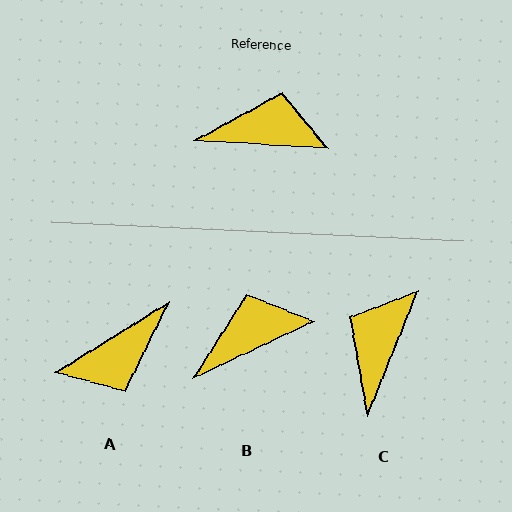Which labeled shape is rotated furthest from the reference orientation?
A, about 145 degrees away.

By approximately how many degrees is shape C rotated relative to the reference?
Approximately 71 degrees counter-clockwise.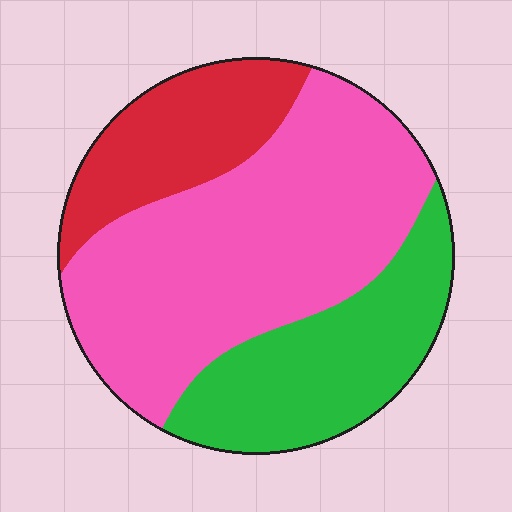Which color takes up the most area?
Pink, at roughly 55%.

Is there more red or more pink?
Pink.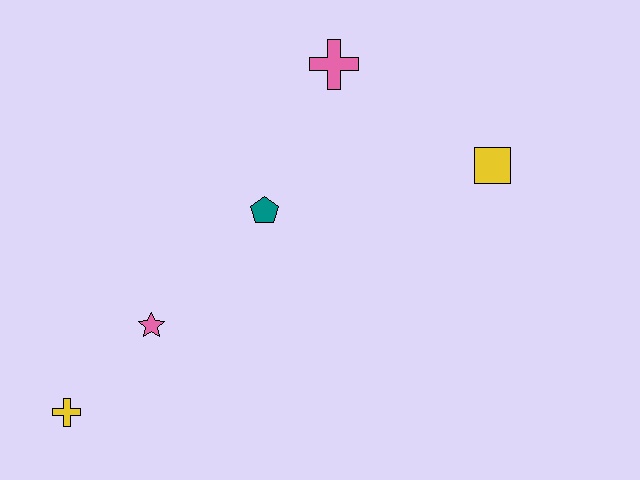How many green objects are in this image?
There are no green objects.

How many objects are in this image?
There are 5 objects.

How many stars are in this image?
There is 1 star.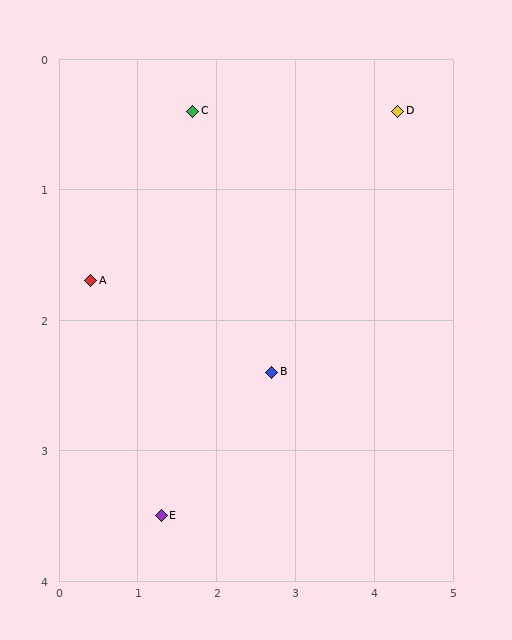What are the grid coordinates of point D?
Point D is at approximately (4.3, 0.4).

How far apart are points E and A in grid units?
Points E and A are about 2.0 grid units apart.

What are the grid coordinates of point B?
Point B is at approximately (2.7, 2.4).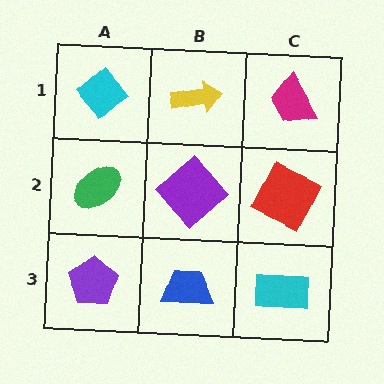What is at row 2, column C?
A red square.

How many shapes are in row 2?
3 shapes.